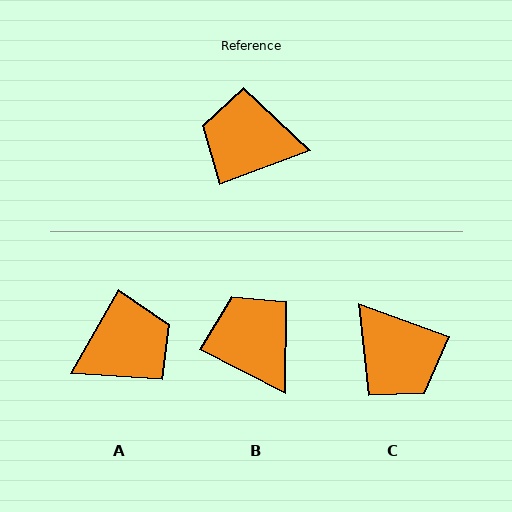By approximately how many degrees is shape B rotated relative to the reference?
Approximately 48 degrees clockwise.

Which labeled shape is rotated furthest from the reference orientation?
A, about 140 degrees away.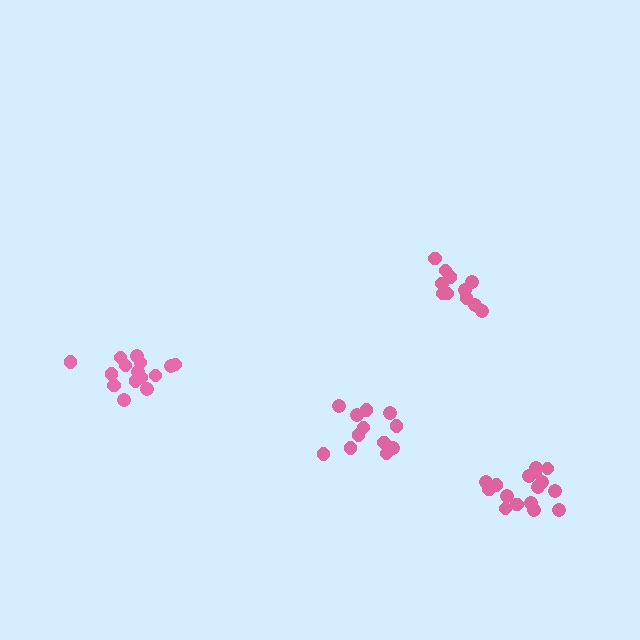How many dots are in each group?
Group 1: 16 dots, Group 2: 12 dots, Group 3: 16 dots, Group 4: 11 dots (55 total).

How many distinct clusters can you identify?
There are 4 distinct clusters.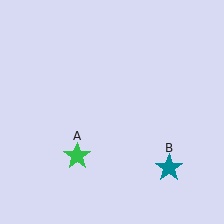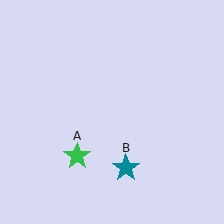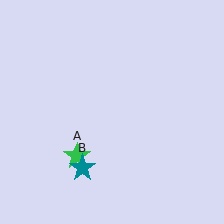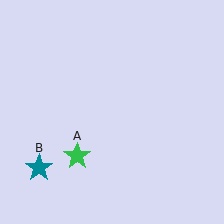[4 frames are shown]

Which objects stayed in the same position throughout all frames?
Green star (object A) remained stationary.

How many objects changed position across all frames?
1 object changed position: teal star (object B).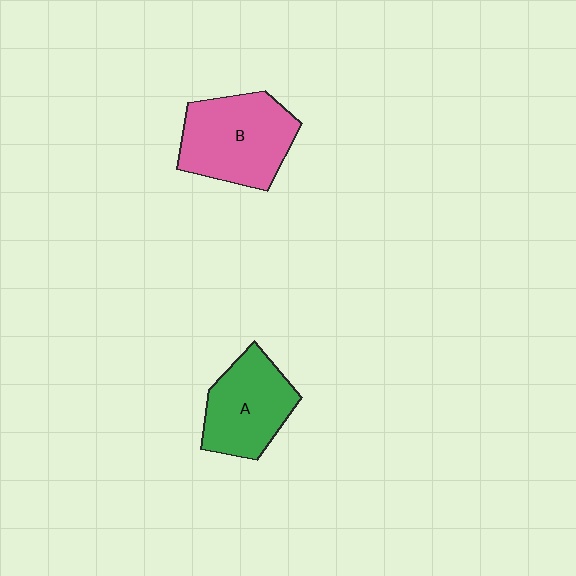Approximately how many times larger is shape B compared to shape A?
Approximately 1.2 times.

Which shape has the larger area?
Shape B (pink).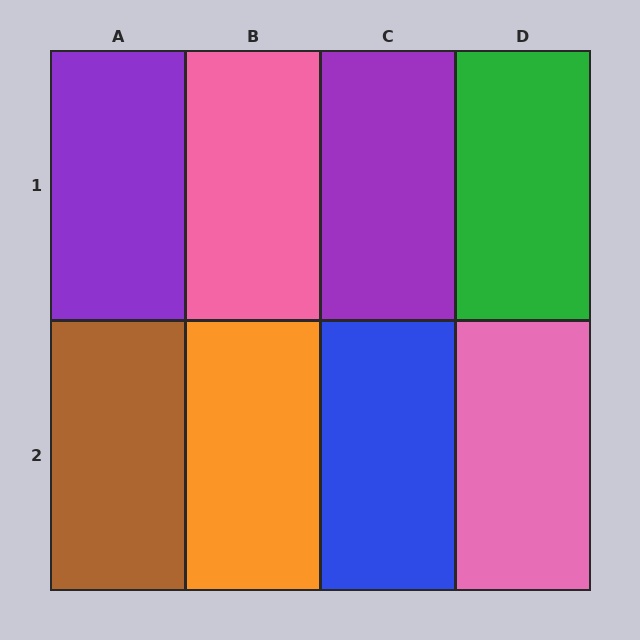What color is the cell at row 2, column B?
Orange.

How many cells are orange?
1 cell is orange.